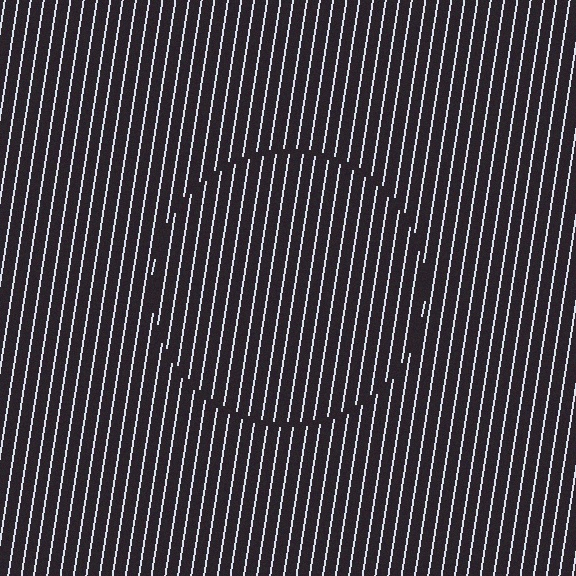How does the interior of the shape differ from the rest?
The interior of the shape contains the same grating, shifted by half a period — the contour is defined by the phase discontinuity where line-ends from the inner and outer gratings abut.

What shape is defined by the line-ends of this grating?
An illusory circle. The interior of the shape contains the same grating, shifted by half a period — the contour is defined by the phase discontinuity where line-ends from the inner and outer gratings abut.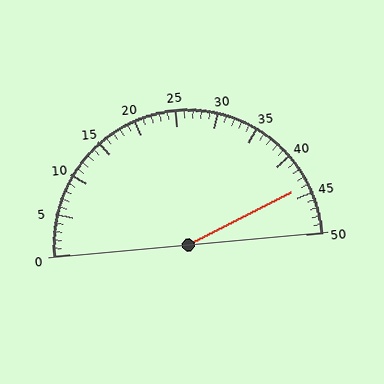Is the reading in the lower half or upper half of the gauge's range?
The reading is in the upper half of the range (0 to 50).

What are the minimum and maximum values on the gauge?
The gauge ranges from 0 to 50.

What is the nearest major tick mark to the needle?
The nearest major tick mark is 45.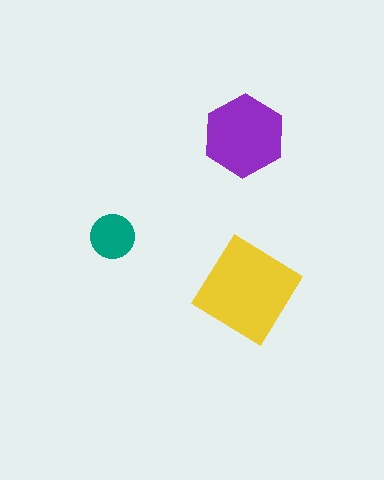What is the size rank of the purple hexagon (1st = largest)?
2nd.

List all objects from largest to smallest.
The yellow diamond, the purple hexagon, the teal circle.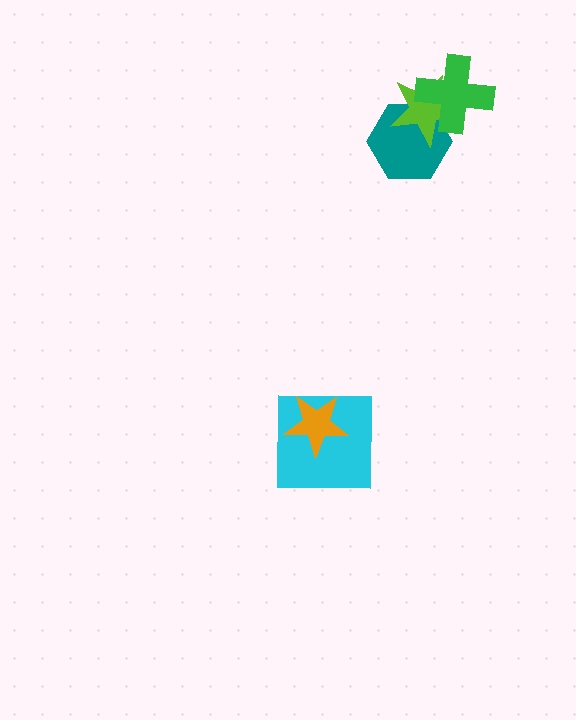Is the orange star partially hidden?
No, no other shape covers it.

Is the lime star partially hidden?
Yes, it is partially covered by another shape.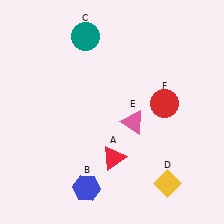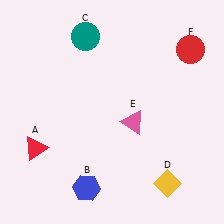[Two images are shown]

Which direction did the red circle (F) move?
The red circle (F) moved up.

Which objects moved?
The objects that moved are: the red triangle (A), the red circle (F).